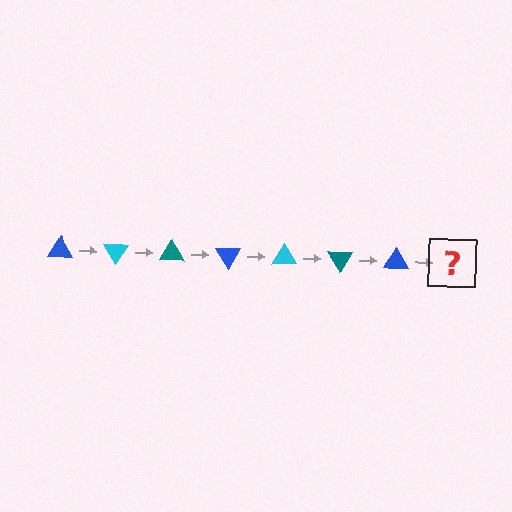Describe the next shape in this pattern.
It should be a cyan triangle, rotated 420 degrees from the start.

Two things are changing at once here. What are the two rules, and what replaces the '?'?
The two rules are that it rotates 60 degrees each step and the color cycles through blue, cyan, and teal. The '?' should be a cyan triangle, rotated 420 degrees from the start.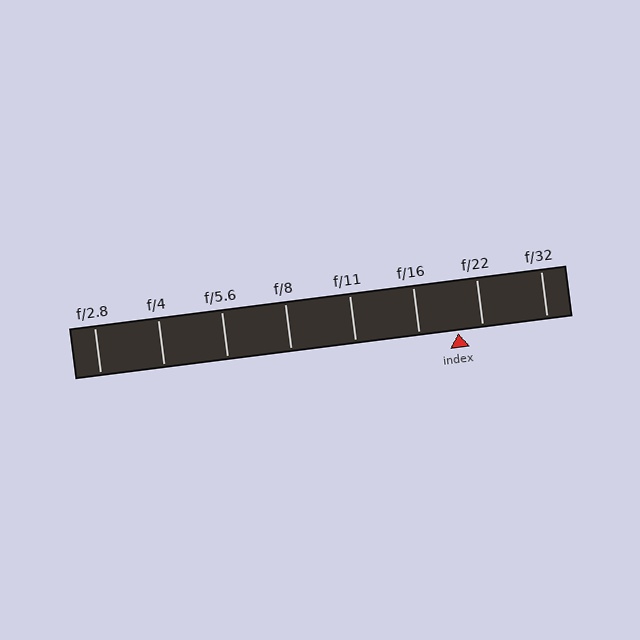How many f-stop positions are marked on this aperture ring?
There are 8 f-stop positions marked.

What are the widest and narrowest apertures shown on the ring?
The widest aperture shown is f/2.8 and the narrowest is f/32.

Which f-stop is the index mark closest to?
The index mark is closest to f/22.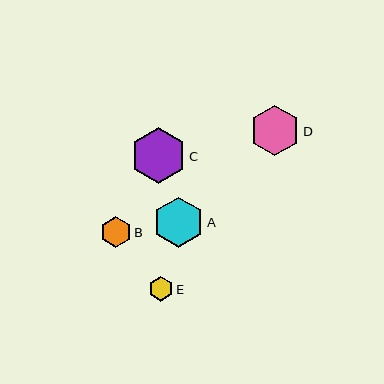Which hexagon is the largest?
Hexagon C is the largest with a size of approximately 56 pixels.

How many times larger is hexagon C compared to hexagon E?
Hexagon C is approximately 2.2 times the size of hexagon E.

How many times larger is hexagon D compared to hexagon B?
Hexagon D is approximately 1.6 times the size of hexagon B.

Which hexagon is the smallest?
Hexagon E is the smallest with a size of approximately 25 pixels.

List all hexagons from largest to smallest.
From largest to smallest: C, D, A, B, E.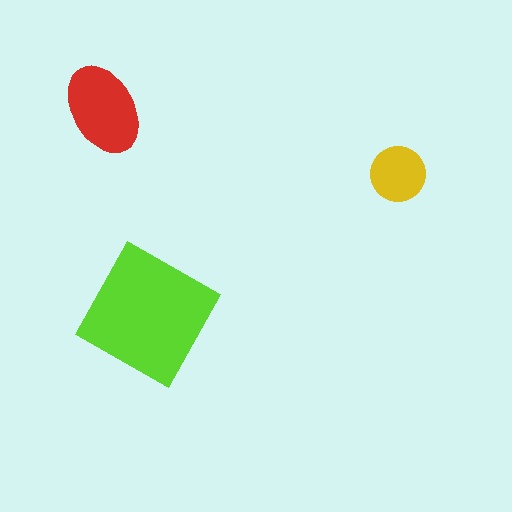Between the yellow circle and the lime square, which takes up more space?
The lime square.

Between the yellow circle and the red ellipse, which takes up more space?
The red ellipse.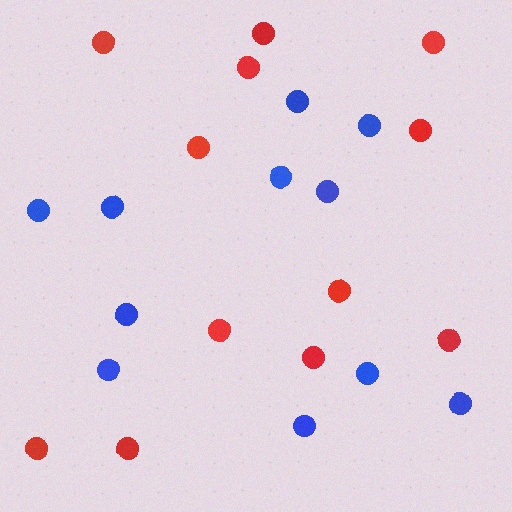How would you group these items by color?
There are 2 groups: one group of red circles (12) and one group of blue circles (11).